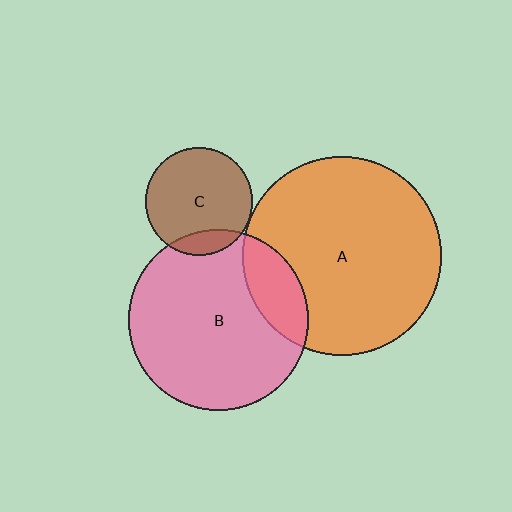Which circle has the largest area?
Circle A (orange).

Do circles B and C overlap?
Yes.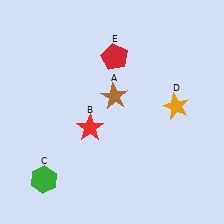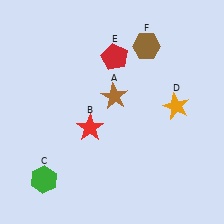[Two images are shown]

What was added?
A brown hexagon (F) was added in Image 2.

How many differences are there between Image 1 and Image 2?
There is 1 difference between the two images.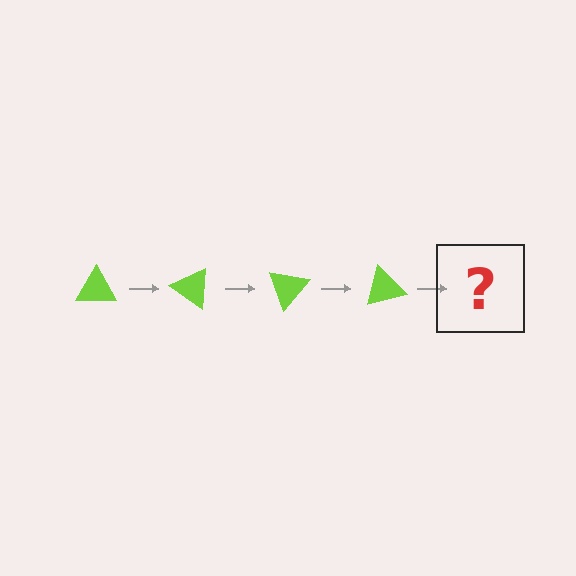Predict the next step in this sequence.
The next step is a lime triangle rotated 140 degrees.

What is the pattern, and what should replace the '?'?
The pattern is that the triangle rotates 35 degrees each step. The '?' should be a lime triangle rotated 140 degrees.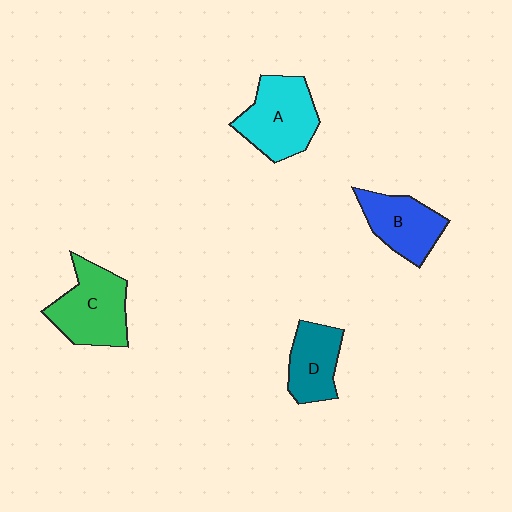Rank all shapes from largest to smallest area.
From largest to smallest: A (cyan), C (green), B (blue), D (teal).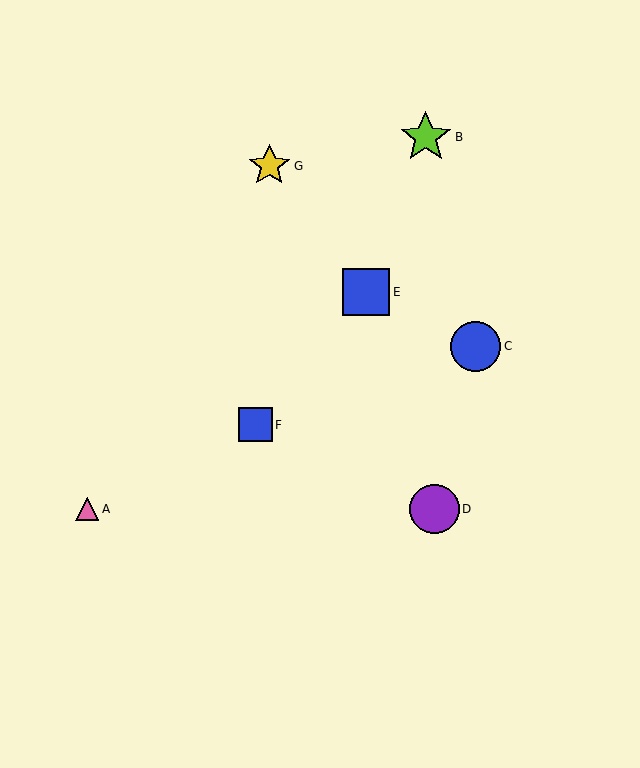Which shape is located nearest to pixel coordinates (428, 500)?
The purple circle (labeled D) at (435, 509) is nearest to that location.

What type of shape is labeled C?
Shape C is a blue circle.